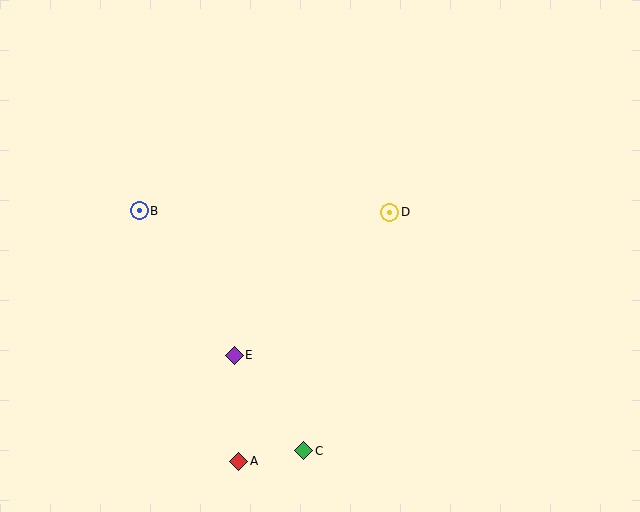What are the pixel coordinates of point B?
Point B is at (139, 211).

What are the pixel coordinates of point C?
Point C is at (304, 451).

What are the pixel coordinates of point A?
Point A is at (239, 461).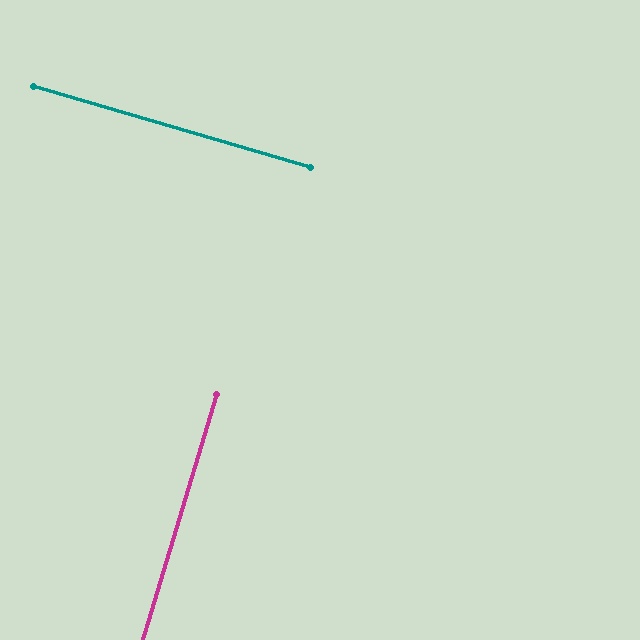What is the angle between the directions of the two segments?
Approximately 90 degrees.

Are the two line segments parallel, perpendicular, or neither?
Perpendicular — they meet at approximately 90°.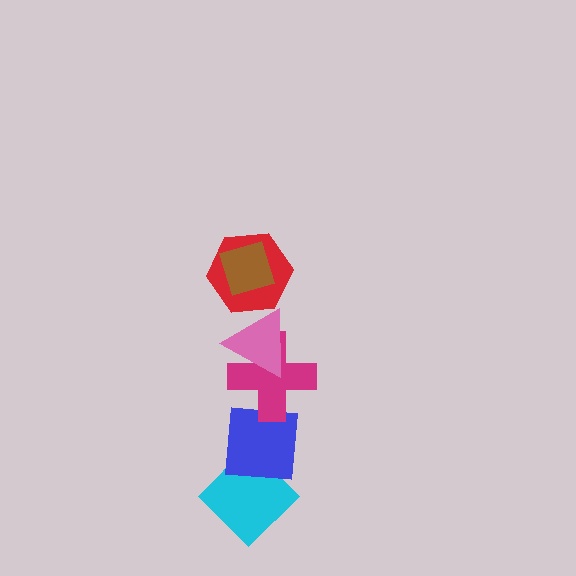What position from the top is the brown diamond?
The brown diamond is 1st from the top.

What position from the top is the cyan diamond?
The cyan diamond is 6th from the top.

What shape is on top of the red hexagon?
The brown diamond is on top of the red hexagon.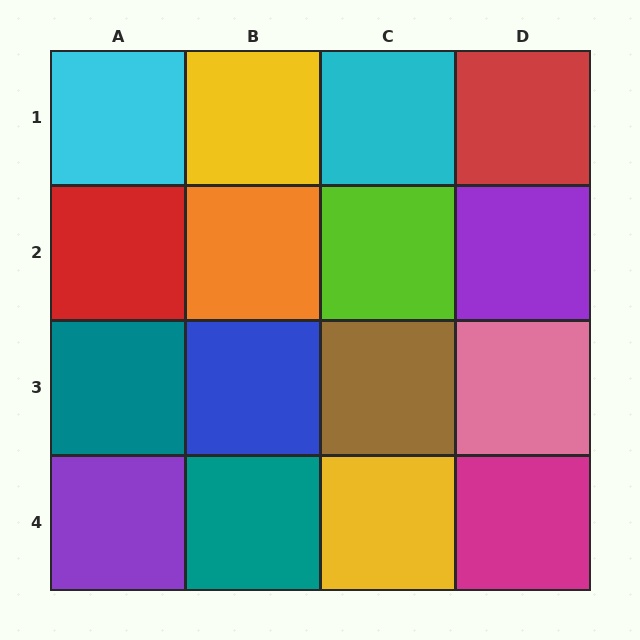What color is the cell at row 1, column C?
Cyan.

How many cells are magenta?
1 cell is magenta.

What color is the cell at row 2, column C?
Lime.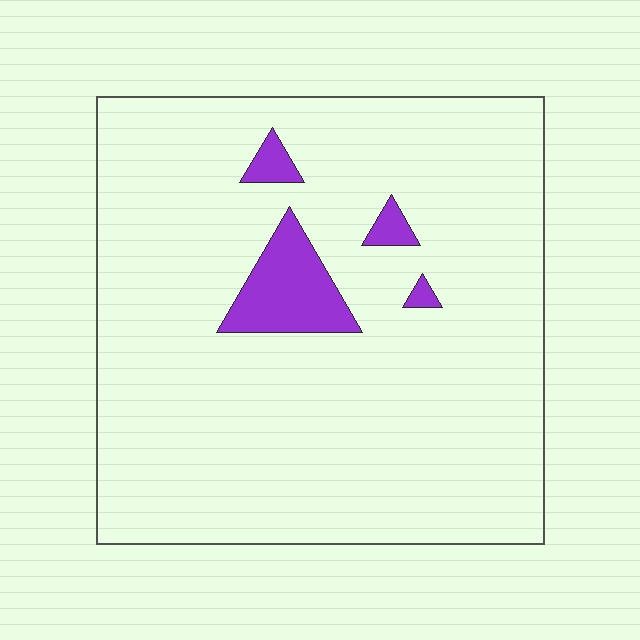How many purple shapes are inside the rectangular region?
4.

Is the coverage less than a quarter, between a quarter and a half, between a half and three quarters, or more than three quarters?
Less than a quarter.